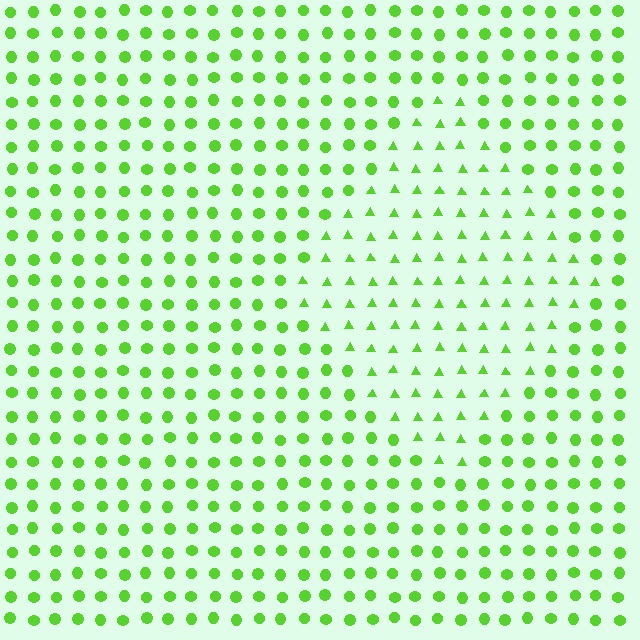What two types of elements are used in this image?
The image uses triangles inside the diamond region and circles outside it.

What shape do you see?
I see a diamond.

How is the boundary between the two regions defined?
The boundary is defined by a change in element shape: triangles inside vs. circles outside. All elements share the same color and spacing.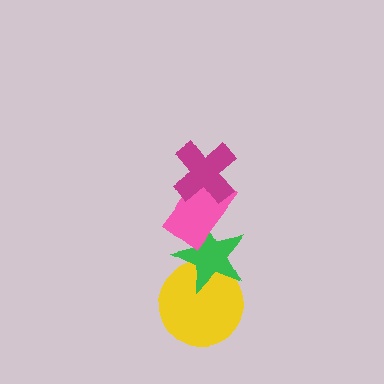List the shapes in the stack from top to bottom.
From top to bottom: the magenta cross, the pink rectangle, the green star, the yellow circle.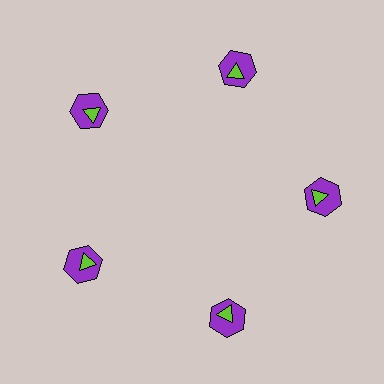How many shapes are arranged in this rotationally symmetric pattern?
There are 10 shapes, arranged in 5 groups of 2.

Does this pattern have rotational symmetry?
Yes, this pattern has 5-fold rotational symmetry. It looks the same after rotating 72 degrees around the center.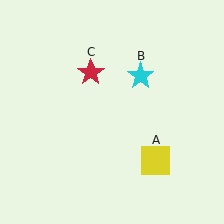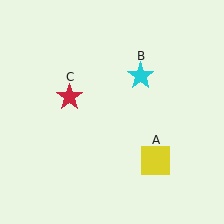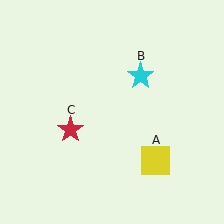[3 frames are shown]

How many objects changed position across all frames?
1 object changed position: red star (object C).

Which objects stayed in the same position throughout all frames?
Yellow square (object A) and cyan star (object B) remained stationary.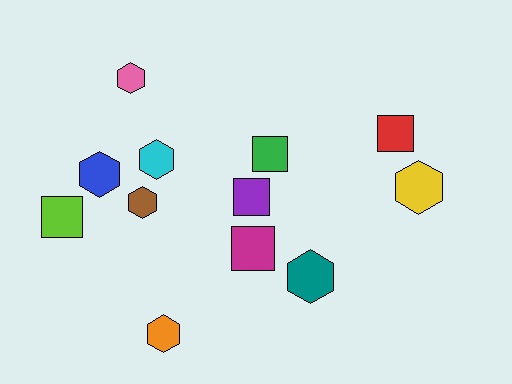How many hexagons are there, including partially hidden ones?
There are 7 hexagons.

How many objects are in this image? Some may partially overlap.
There are 12 objects.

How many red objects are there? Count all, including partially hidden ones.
There is 1 red object.